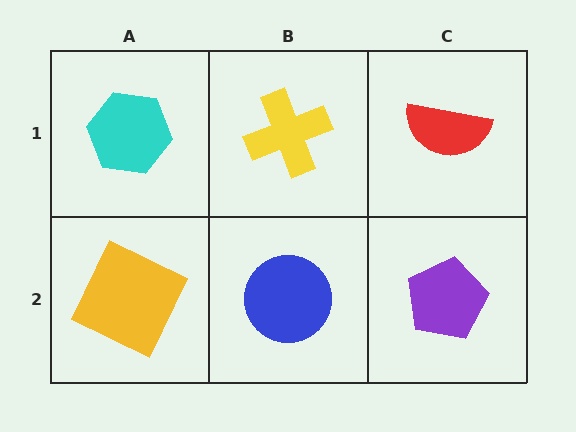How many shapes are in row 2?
3 shapes.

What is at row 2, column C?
A purple pentagon.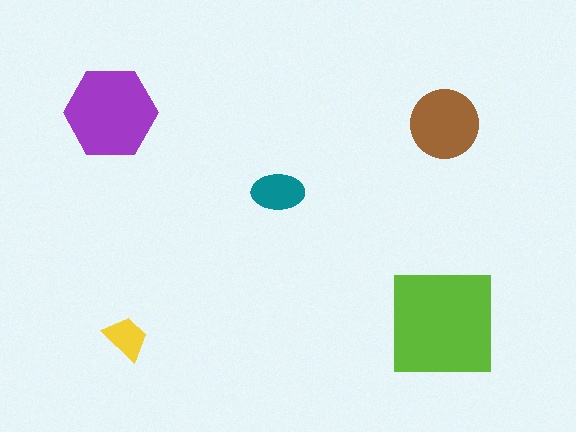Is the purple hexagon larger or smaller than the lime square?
Smaller.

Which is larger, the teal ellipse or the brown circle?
The brown circle.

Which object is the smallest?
The yellow trapezoid.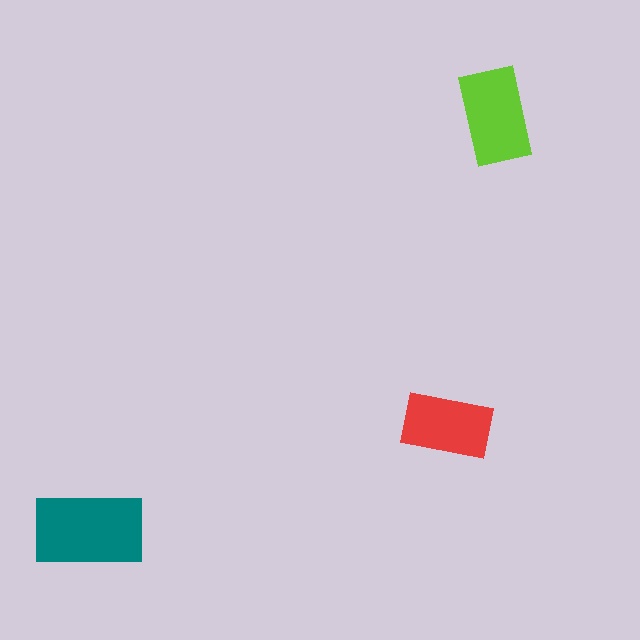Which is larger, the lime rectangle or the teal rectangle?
The teal one.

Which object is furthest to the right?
The lime rectangle is rightmost.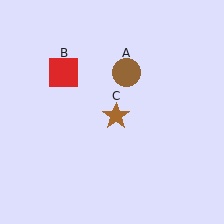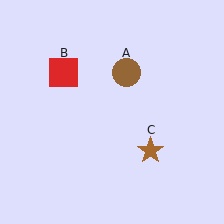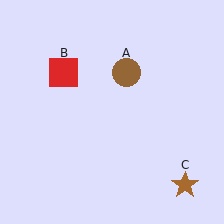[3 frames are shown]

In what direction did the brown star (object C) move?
The brown star (object C) moved down and to the right.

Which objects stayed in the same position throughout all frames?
Brown circle (object A) and red square (object B) remained stationary.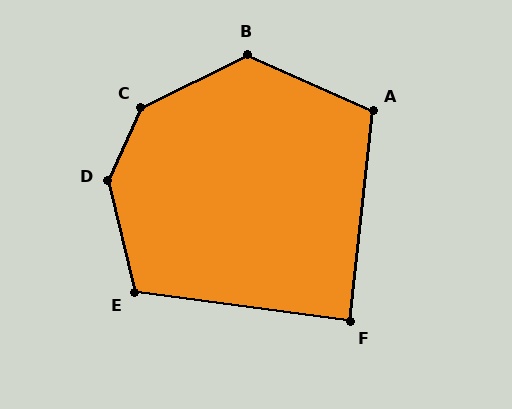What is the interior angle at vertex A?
Approximately 108 degrees (obtuse).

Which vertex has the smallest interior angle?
F, at approximately 89 degrees.